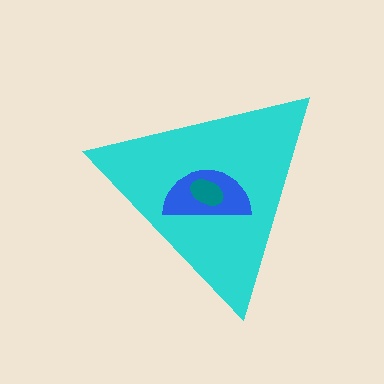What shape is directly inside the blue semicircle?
The teal ellipse.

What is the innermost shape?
The teal ellipse.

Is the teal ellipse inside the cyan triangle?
Yes.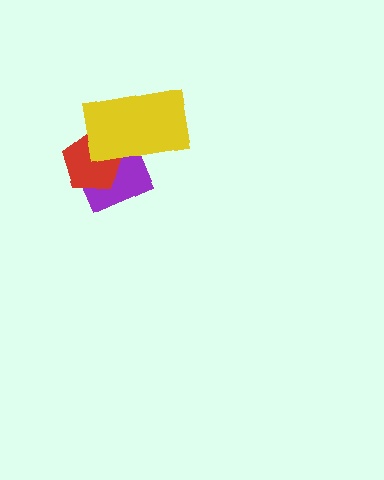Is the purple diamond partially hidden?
Yes, it is partially covered by another shape.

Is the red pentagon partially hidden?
Yes, it is partially covered by another shape.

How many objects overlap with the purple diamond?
2 objects overlap with the purple diamond.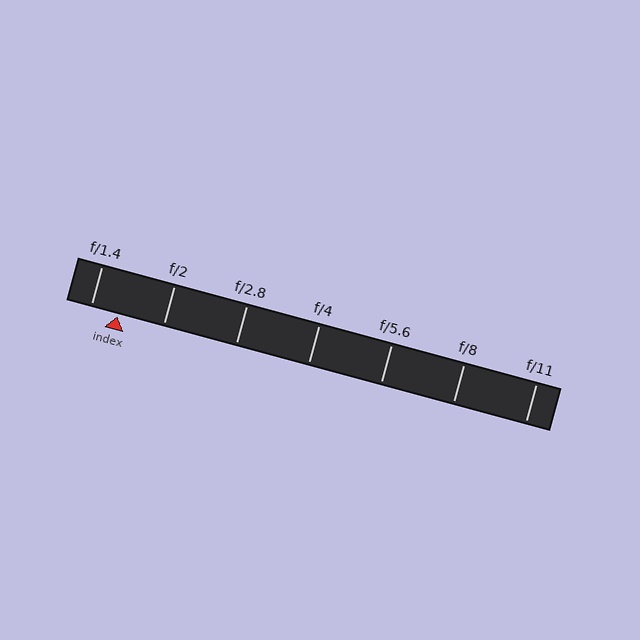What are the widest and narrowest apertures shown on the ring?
The widest aperture shown is f/1.4 and the narrowest is f/11.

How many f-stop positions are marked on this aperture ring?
There are 7 f-stop positions marked.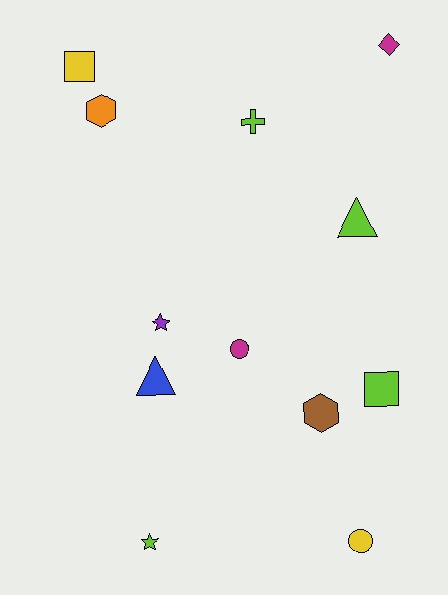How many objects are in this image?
There are 12 objects.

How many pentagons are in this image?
There are no pentagons.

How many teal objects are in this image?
There are no teal objects.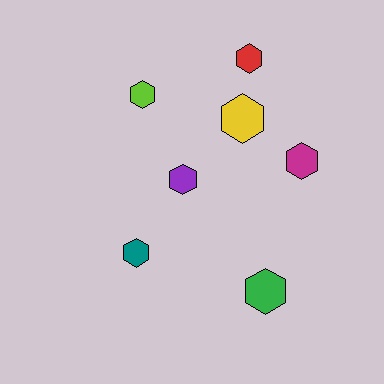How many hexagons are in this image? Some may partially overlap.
There are 7 hexagons.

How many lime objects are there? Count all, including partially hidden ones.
There is 1 lime object.